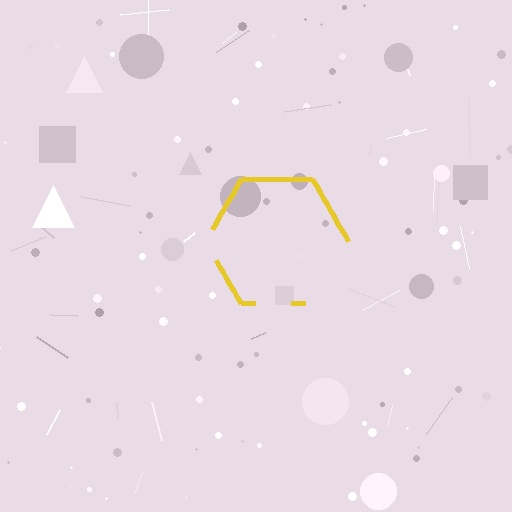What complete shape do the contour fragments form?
The contour fragments form a hexagon.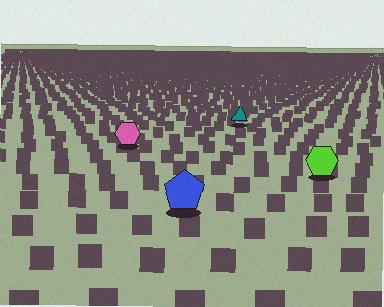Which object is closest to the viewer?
The blue pentagon is closest. The texture marks near it are larger and more spread out.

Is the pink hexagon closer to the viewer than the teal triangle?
Yes. The pink hexagon is closer — you can tell from the texture gradient: the ground texture is coarser near it.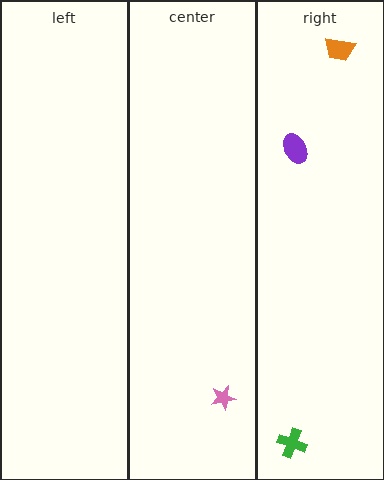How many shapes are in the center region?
1.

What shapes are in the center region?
The pink star.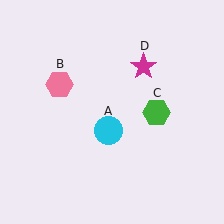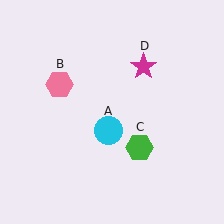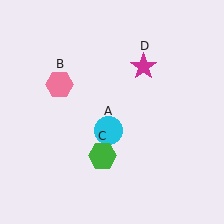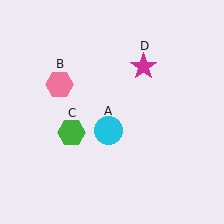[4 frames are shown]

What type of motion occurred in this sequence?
The green hexagon (object C) rotated clockwise around the center of the scene.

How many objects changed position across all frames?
1 object changed position: green hexagon (object C).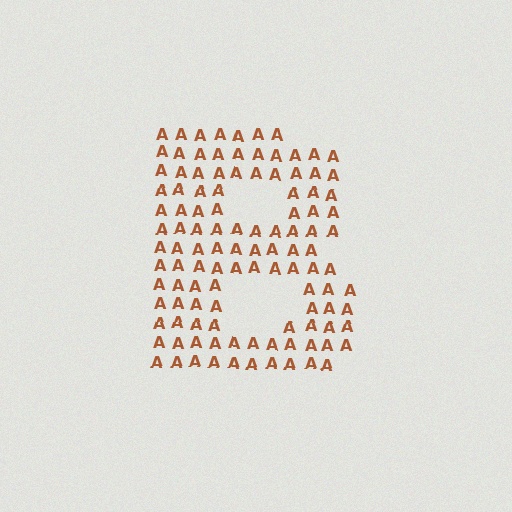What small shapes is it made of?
It is made of small letter A's.